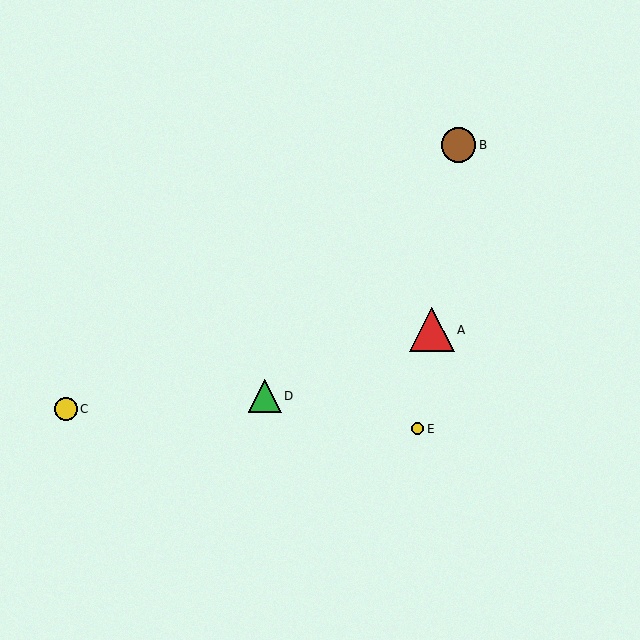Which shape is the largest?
The red triangle (labeled A) is the largest.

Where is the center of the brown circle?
The center of the brown circle is at (458, 145).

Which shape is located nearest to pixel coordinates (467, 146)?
The brown circle (labeled B) at (458, 145) is nearest to that location.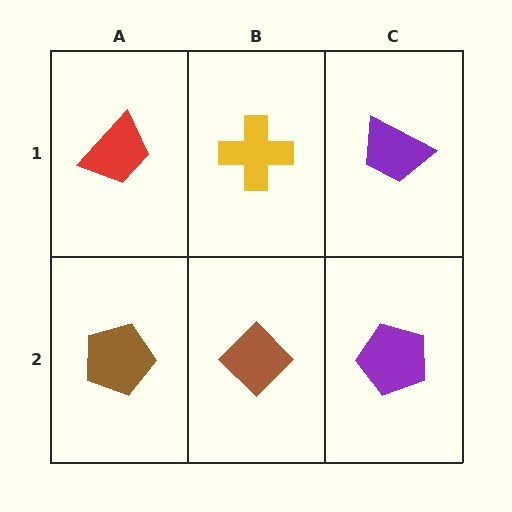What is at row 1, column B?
A yellow cross.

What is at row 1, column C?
A purple trapezoid.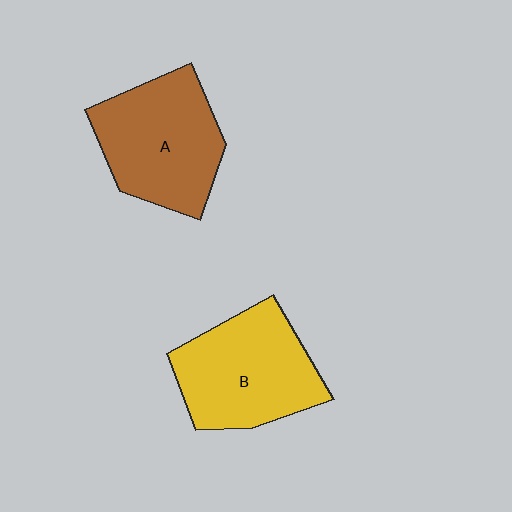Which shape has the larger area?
Shape B (yellow).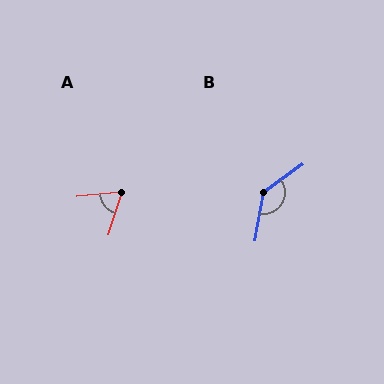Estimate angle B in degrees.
Approximately 136 degrees.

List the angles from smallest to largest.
A (67°), B (136°).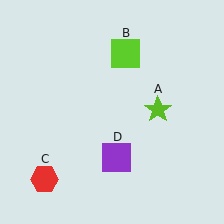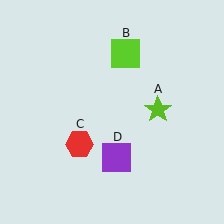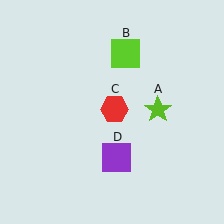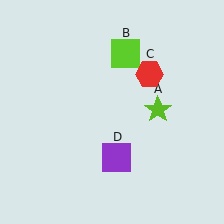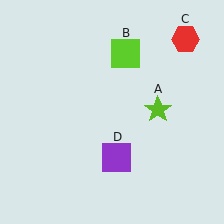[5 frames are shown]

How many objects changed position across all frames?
1 object changed position: red hexagon (object C).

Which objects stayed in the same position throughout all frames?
Lime star (object A) and lime square (object B) and purple square (object D) remained stationary.